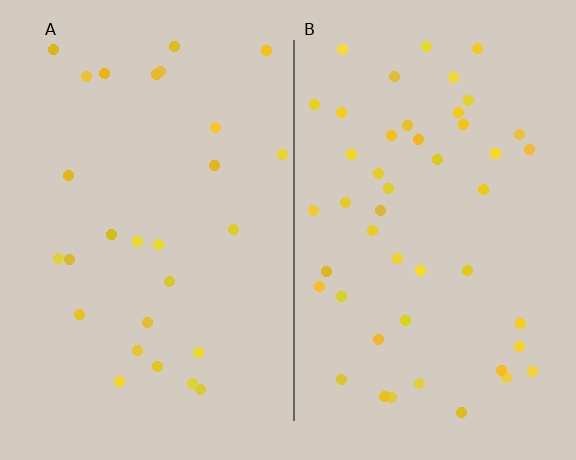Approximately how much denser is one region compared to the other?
Approximately 1.7× — region B over region A.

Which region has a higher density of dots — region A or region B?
B (the right).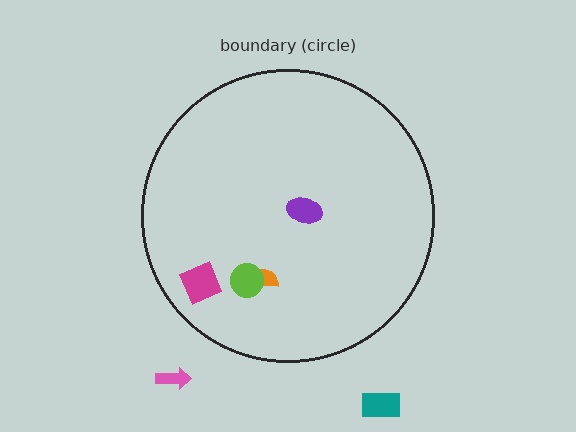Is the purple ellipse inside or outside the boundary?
Inside.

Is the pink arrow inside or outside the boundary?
Outside.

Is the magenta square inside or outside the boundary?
Inside.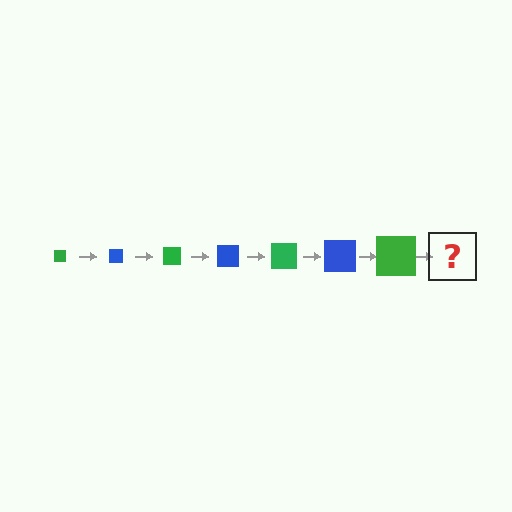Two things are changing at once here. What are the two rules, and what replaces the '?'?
The two rules are that the square grows larger each step and the color cycles through green and blue. The '?' should be a blue square, larger than the previous one.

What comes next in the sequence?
The next element should be a blue square, larger than the previous one.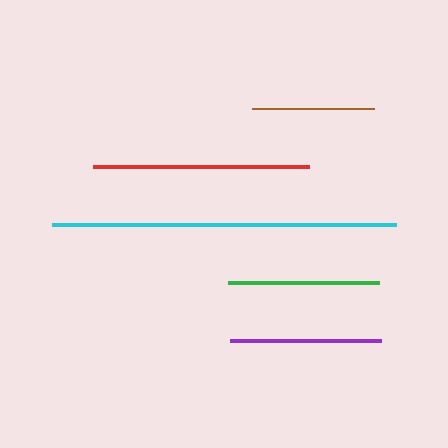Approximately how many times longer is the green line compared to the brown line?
The green line is approximately 1.2 times the length of the brown line.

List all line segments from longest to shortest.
From longest to shortest: cyan, red, green, purple, brown.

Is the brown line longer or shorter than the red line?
The red line is longer than the brown line.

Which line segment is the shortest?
The brown line is the shortest at approximately 122 pixels.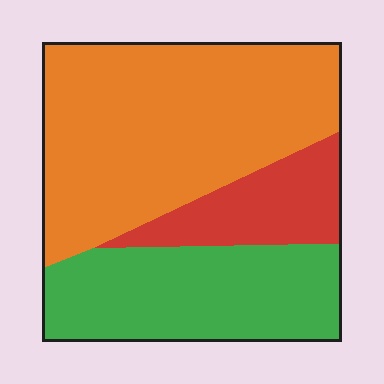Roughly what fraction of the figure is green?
Green covers 31% of the figure.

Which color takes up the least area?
Red, at roughly 15%.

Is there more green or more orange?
Orange.